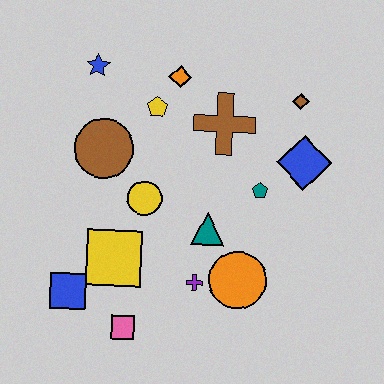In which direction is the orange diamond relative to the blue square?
The orange diamond is above the blue square.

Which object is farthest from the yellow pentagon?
The pink square is farthest from the yellow pentagon.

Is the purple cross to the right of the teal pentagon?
No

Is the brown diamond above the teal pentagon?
Yes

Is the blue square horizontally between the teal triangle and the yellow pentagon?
No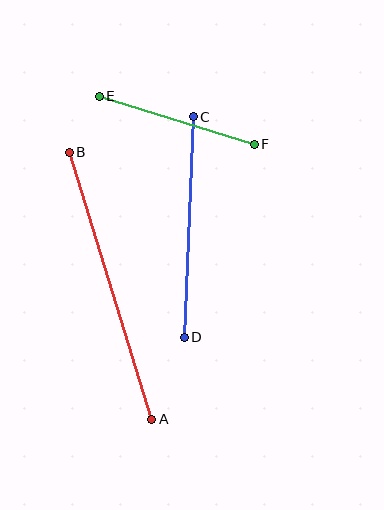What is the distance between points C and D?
The distance is approximately 220 pixels.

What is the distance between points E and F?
The distance is approximately 162 pixels.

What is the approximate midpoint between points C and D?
The midpoint is at approximately (189, 227) pixels.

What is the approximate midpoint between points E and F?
The midpoint is at approximately (177, 120) pixels.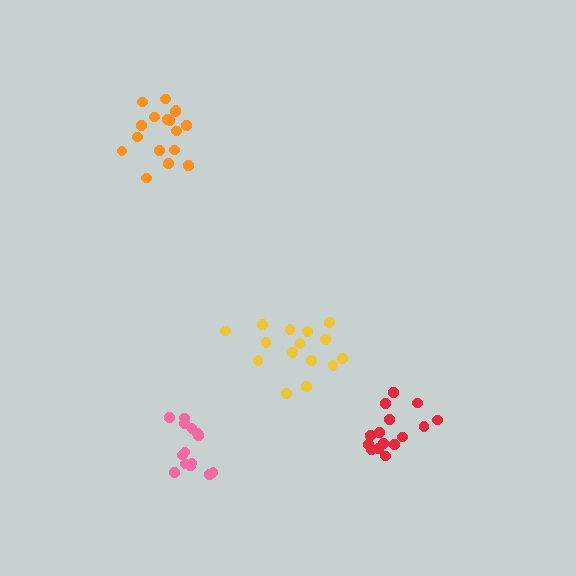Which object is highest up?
The orange cluster is topmost.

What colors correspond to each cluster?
The clusters are colored: yellow, pink, red, orange.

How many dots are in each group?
Group 1: 15 dots, Group 2: 14 dots, Group 3: 15 dots, Group 4: 17 dots (61 total).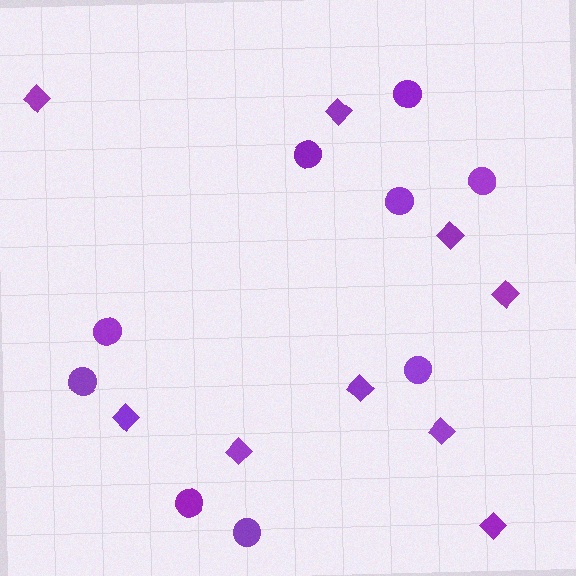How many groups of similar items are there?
There are 2 groups: one group of circles (9) and one group of diamonds (9).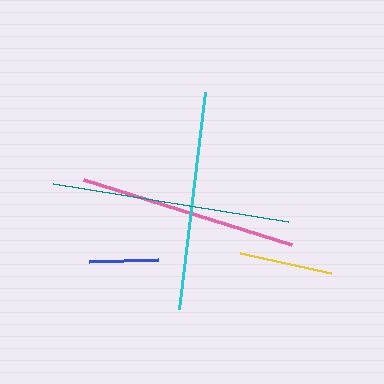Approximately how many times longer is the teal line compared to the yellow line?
The teal line is approximately 2.6 times the length of the yellow line.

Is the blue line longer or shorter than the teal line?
The teal line is longer than the blue line.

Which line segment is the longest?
The teal line is the longest at approximately 238 pixels.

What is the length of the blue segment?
The blue segment is approximately 69 pixels long.